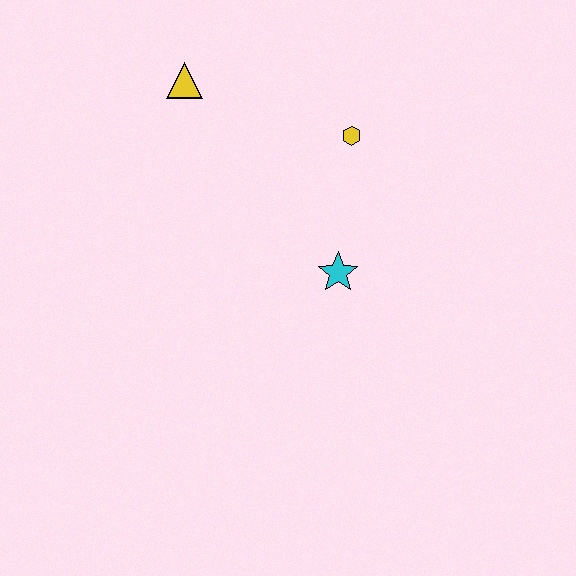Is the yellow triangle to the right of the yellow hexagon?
No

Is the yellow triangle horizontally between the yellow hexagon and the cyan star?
No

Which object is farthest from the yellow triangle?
The cyan star is farthest from the yellow triangle.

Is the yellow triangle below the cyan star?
No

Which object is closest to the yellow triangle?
The yellow hexagon is closest to the yellow triangle.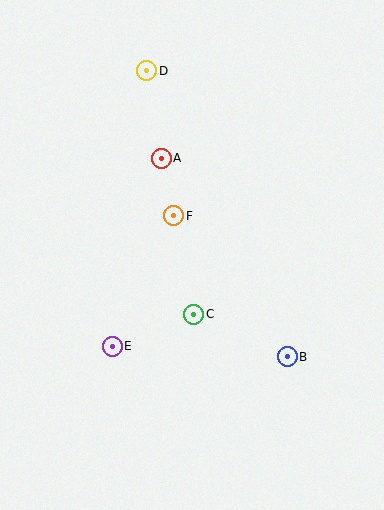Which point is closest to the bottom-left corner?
Point E is closest to the bottom-left corner.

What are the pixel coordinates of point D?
Point D is at (147, 71).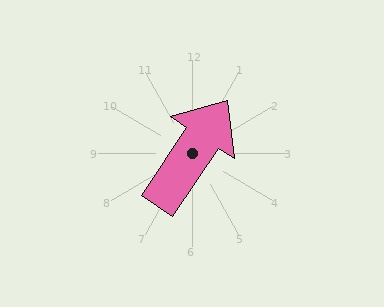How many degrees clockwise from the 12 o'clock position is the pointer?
Approximately 34 degrees.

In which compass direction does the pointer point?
Northeast.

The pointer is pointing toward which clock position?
Roughly 1 o'clock.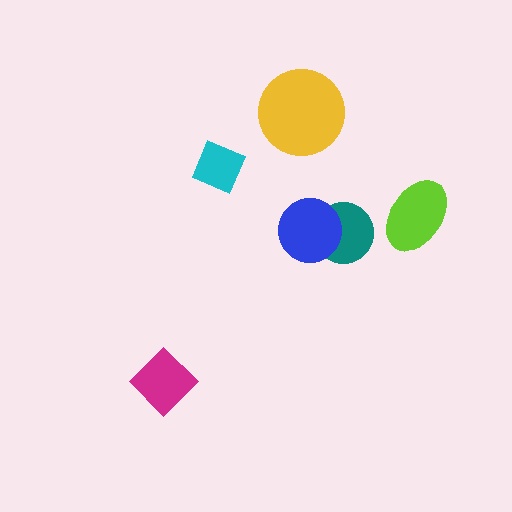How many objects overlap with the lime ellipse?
0 objects overlap with the lime ellipse.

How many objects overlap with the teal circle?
1 object overlaps with the teal circle.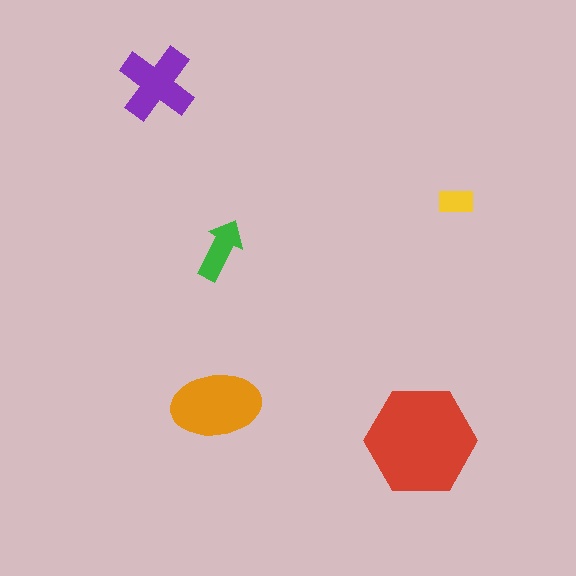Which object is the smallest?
The yellow rectangle.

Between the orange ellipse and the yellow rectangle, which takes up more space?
The orange ellipse.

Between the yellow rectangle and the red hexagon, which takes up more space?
The red hexagon.